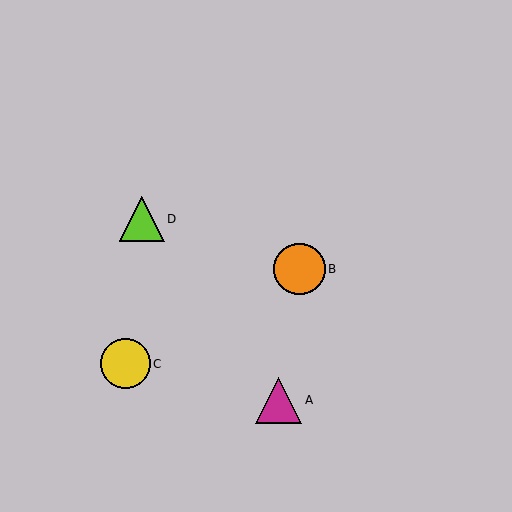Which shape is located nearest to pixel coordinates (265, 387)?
The magenta triangle (labeled A) at (278, 400) is nearest to that location.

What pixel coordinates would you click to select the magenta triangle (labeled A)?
Click at (278, 400) to select the magenta triangle A.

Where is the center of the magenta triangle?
The center of the magenta triangle is at (278, 400).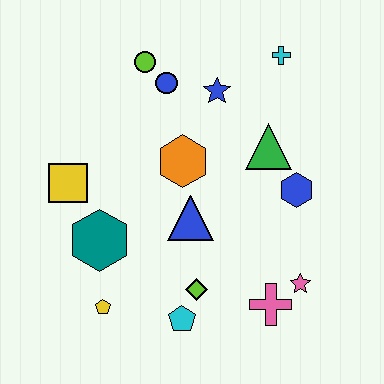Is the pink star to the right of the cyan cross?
Yes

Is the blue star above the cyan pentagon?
Yes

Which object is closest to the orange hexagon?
The blue triangle is closest to the orange hexagon.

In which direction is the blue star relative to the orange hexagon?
The blue star is above the orange hexagon.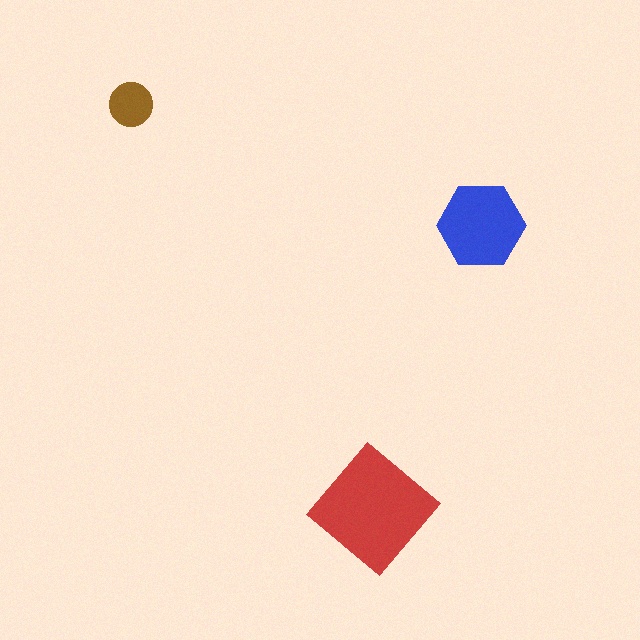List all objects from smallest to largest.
The brown circle, the blue hexagon, the red diamond.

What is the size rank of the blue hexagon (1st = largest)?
2nd.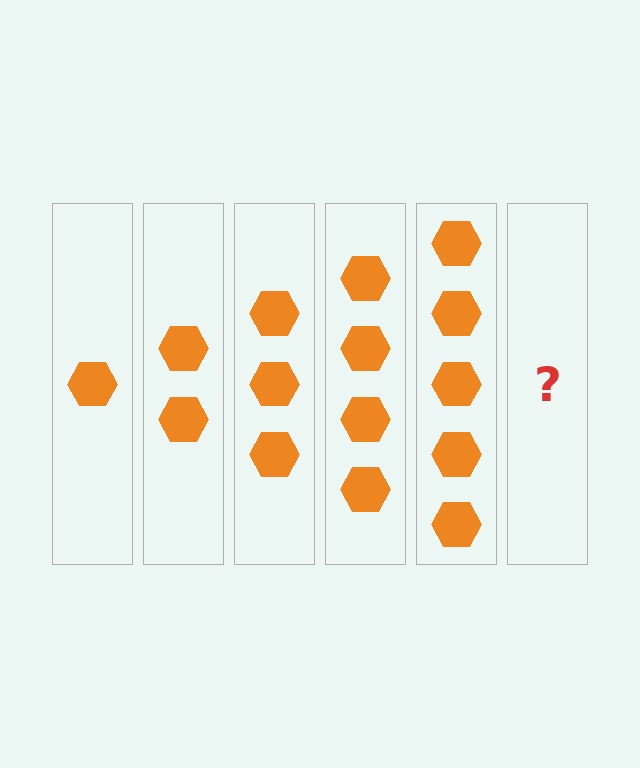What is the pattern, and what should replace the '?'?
The pattern is that each step adds one more hexagon. The '?' should be 6 hexagons.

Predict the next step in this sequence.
The next step is 6 hexagons.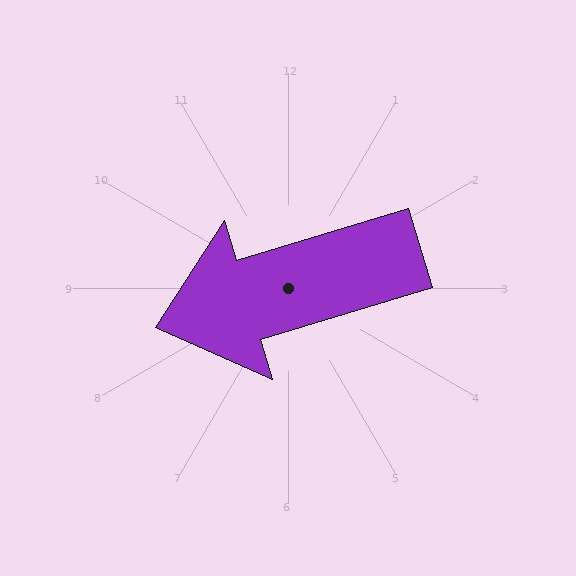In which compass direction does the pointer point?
West.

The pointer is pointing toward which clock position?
Roughly 8 o'clock.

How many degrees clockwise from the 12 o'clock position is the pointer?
Approximately 253 degrees.